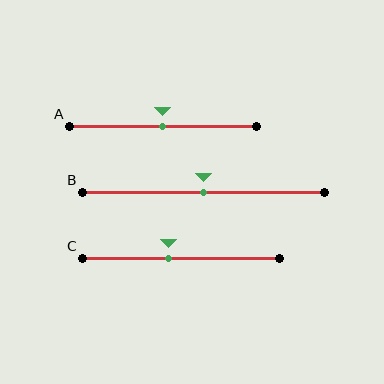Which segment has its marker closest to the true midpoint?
Segment A has its marker closest to the true midpoint.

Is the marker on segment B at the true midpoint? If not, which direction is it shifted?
Yes, the marker on segment B is at the true midpoint.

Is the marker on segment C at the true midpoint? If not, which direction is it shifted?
No, the marker on segment C is shifted to the left by about 6% of the segment length.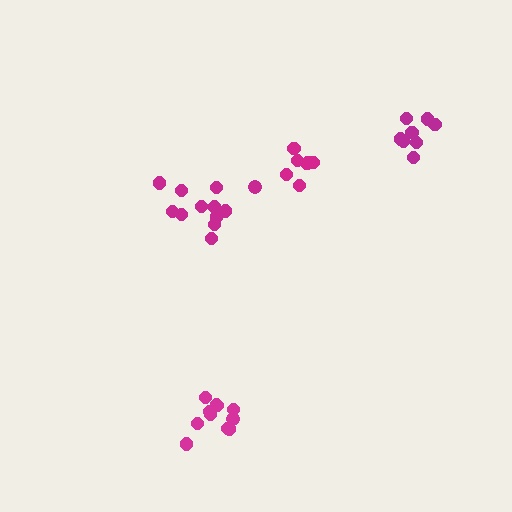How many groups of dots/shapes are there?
There are 4 groups.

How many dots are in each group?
Group 1: 7 dots, Group 2: 11 dots, Group 3: 12 dots, Group 4: 8 dots (38 total).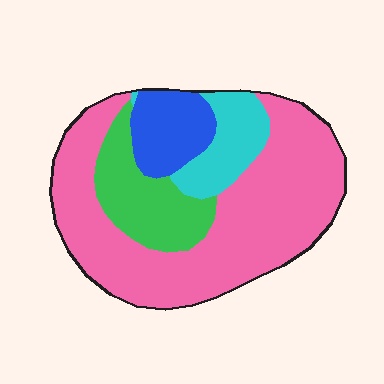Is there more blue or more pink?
Pink.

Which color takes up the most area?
Pink, at roughly 60%.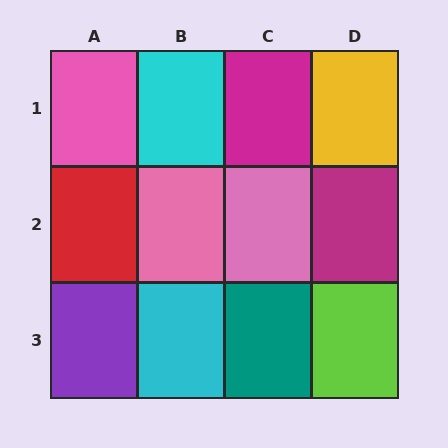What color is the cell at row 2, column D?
Magenta.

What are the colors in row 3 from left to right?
Purple, cyan, teal, lime.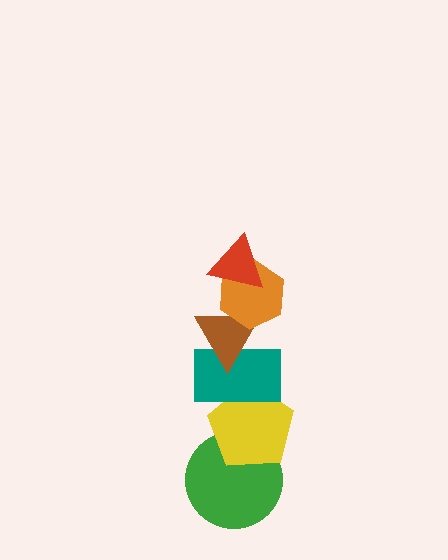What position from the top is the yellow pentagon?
The yellow pentagon is 5th from the top.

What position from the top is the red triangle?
The red triangle is 1st from the top.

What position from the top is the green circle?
The green circle is 6th from the top.